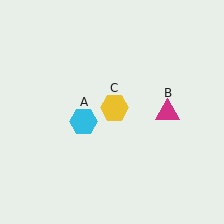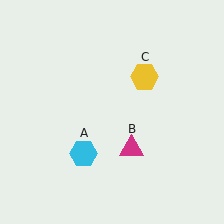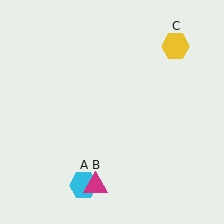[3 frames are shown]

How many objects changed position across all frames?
3 objects changed position: cyan hexagon (object A), magenta triangle (object B), yellow hexagon (object C).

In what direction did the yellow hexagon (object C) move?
The yellow hexagon (object C) moved up and to the right.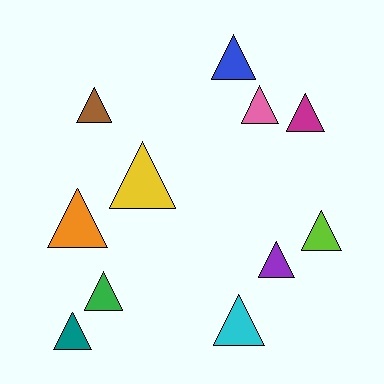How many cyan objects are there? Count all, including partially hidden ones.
There is 1 cyan object.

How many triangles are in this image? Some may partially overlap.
There are 11 triangles.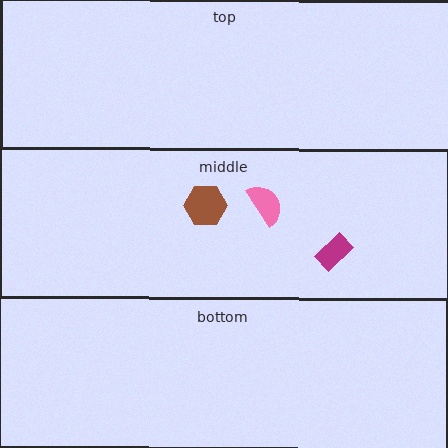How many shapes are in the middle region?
3.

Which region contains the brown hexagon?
The middle region.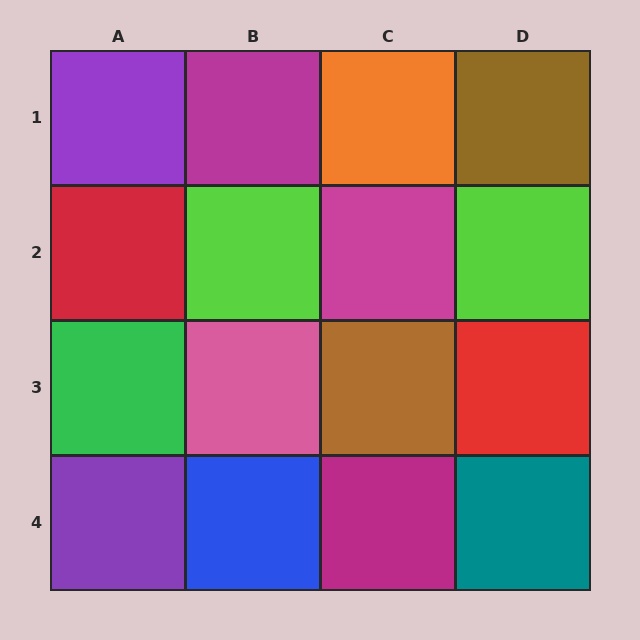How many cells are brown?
2 cells are brown.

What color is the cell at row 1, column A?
Purple.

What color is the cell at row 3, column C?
Brown.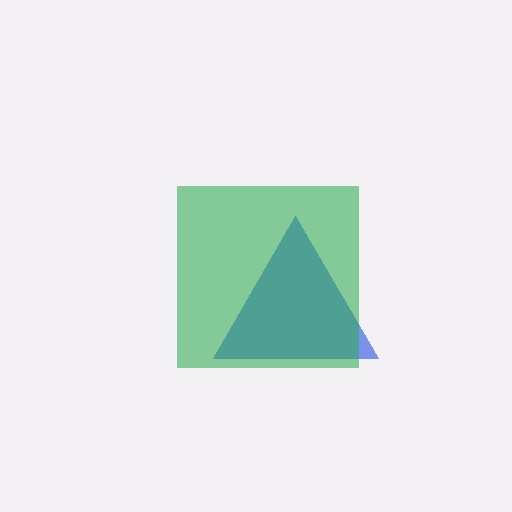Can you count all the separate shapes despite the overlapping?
Yes, there are 2 separate shapes.